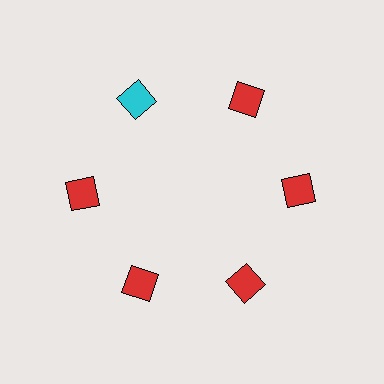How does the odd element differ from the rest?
It has a different color: cyan instead of red.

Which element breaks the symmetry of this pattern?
The cyan diamond at roughly the 11 o'clock position breaks the symmetry. All other shapes are red diamonds.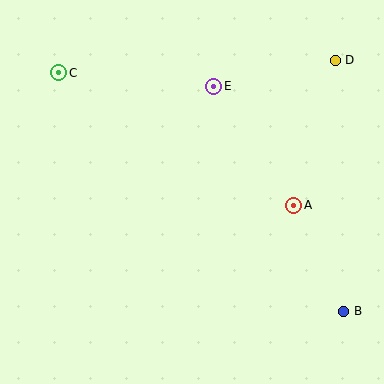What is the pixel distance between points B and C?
The distance between B and C is 371 pixels.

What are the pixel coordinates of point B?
Point B is at (344, 311).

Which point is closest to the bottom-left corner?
Point C is closest to the bottom-left corner.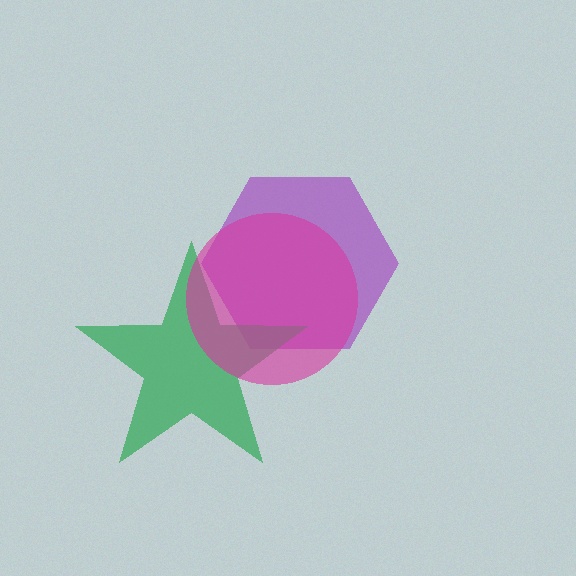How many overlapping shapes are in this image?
There are 3 overlapping shapes in the image.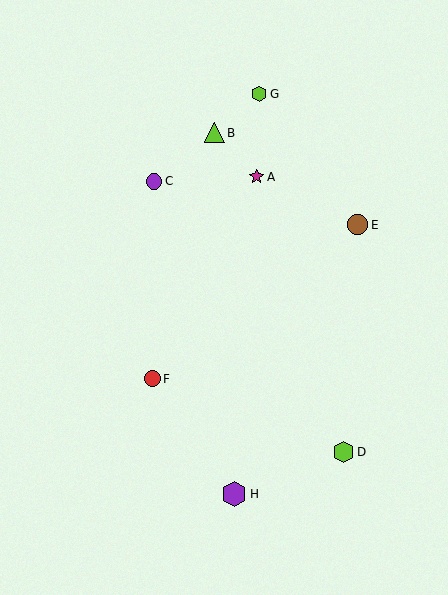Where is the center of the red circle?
The center of the red circle is at (152, 379).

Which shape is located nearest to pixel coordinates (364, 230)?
The brown circle (labeled E) at (358, 225) is nearest to that location.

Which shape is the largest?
The purple hexagon (labeled H) is the largest.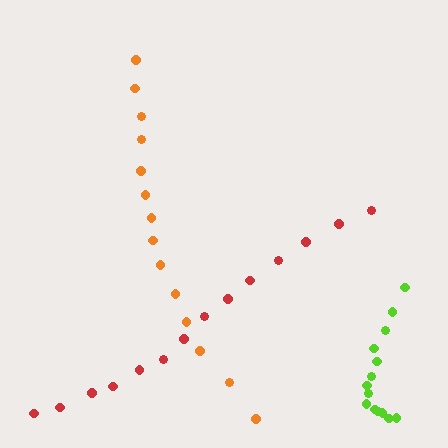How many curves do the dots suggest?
There are 3 distinct paths.